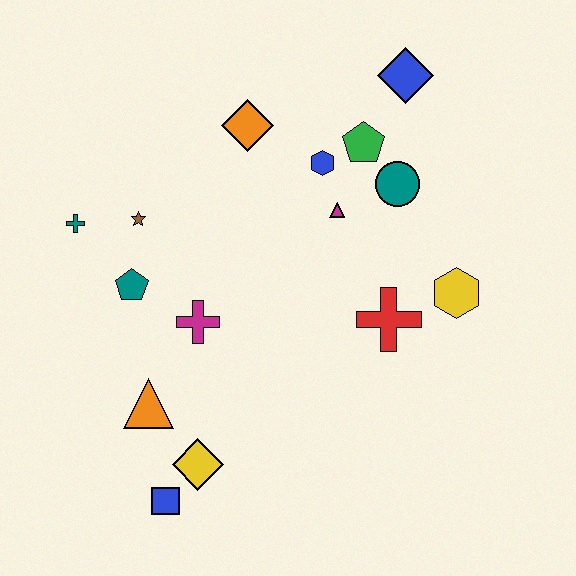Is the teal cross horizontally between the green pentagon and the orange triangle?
No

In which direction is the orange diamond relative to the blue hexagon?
The orange diamond is to the left of the blue hexagon.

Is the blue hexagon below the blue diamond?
Yes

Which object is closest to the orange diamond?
The blue hexagon is closest to the orange diamond.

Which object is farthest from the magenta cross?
The blue diamond is farthest from the magenta cross.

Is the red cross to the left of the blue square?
No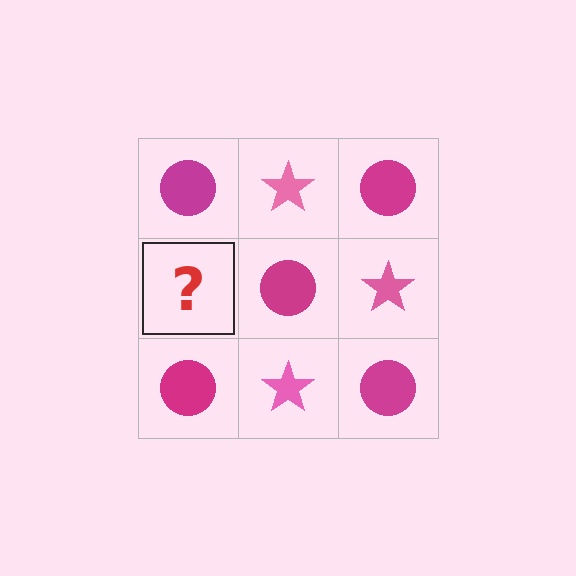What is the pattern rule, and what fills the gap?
The rule is that it alternates magenta circle and pink star in a checkerboard pattern. The gap should be filled with a pink star.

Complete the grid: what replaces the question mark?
The question mark should be replaced with a pink star.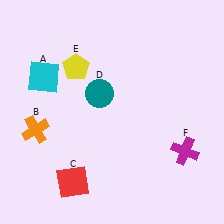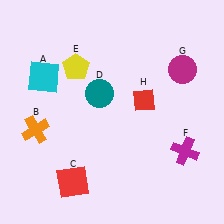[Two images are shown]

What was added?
A magenta circle (G), a red diamond (H) were added in Image 2.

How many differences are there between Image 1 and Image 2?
There are 2 differences between the two images.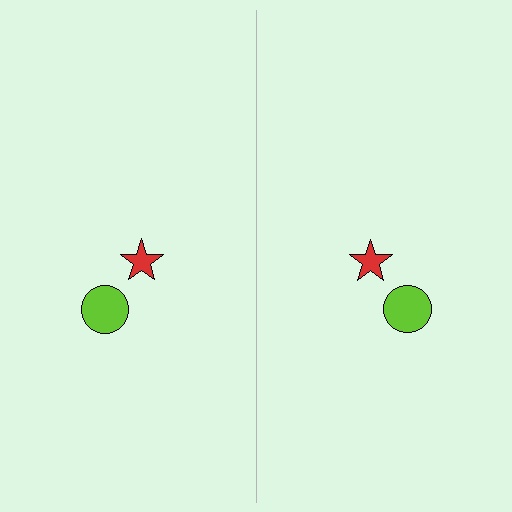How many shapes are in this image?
There are 4 shapes in this image.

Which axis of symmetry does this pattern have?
The pattern has a vertical axis of symmetry running through the center of the image.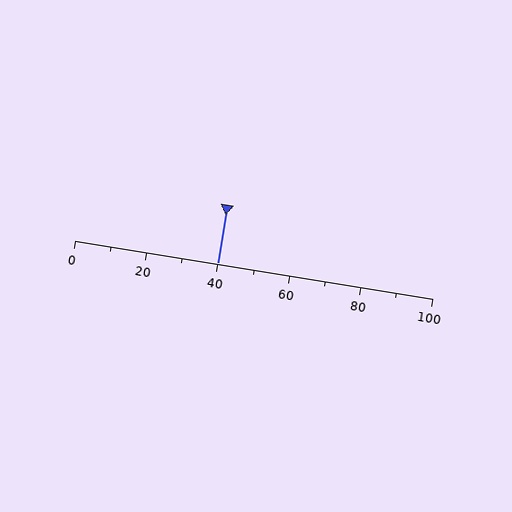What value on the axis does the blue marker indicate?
The marker indicates approximately 40.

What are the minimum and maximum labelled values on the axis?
The axis runs from 0 to 100.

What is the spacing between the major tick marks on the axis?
The major ticks are spaced 20 apart.